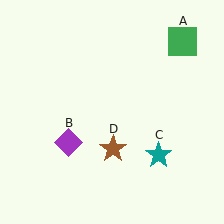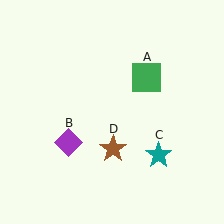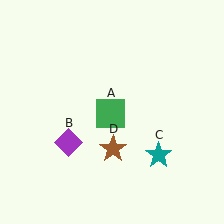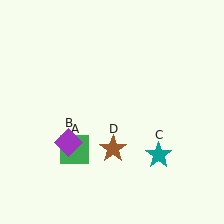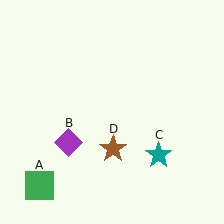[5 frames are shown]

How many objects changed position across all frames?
1 object changed position: green square (object A).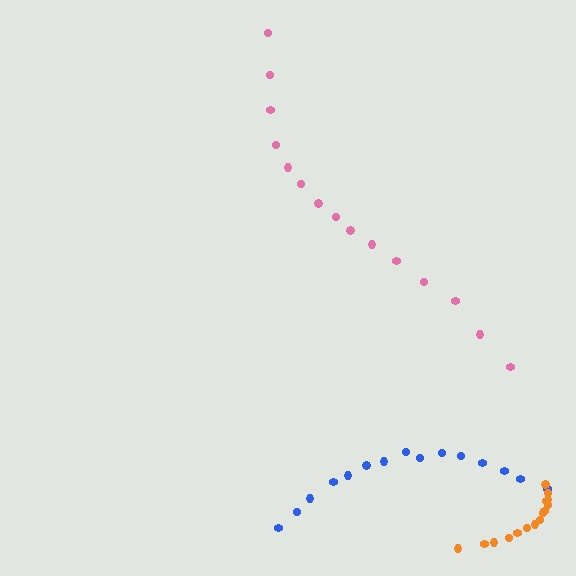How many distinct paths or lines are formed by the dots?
There are 3 distinct paths.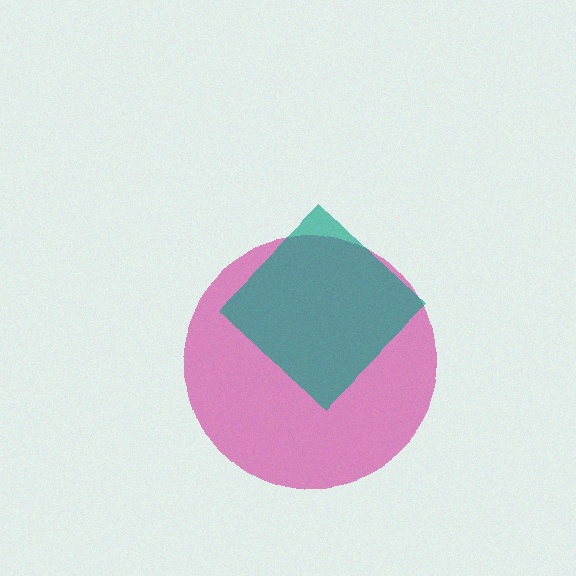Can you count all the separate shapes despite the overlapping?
Yes, there are 2 separate shapes.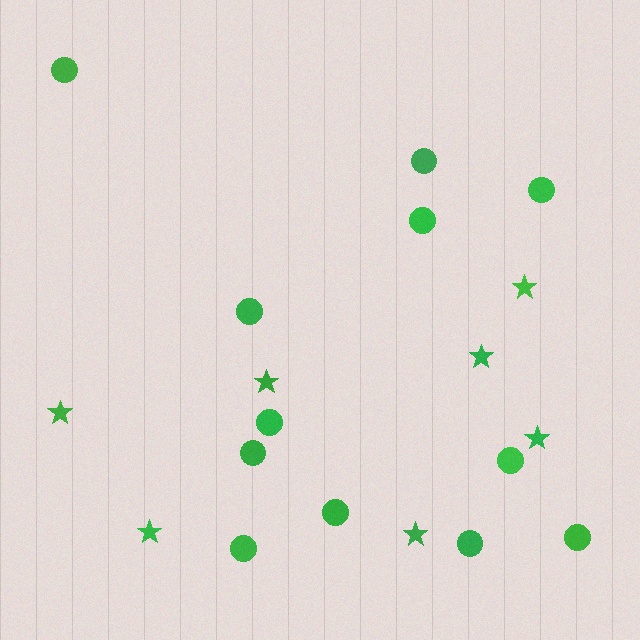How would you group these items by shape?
There are 2 groups: one group of stars (7) and one group of circles (12).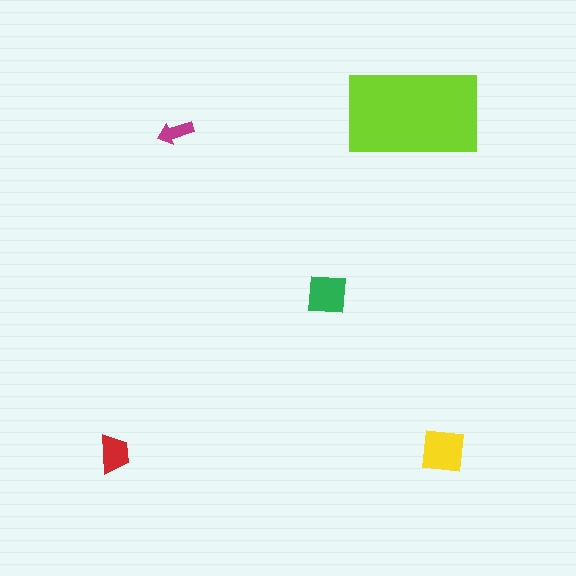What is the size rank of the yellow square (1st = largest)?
2nd.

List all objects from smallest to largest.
The magenta arrow, the red trapezoid, the green square, the yellow square, the lime rectangle.